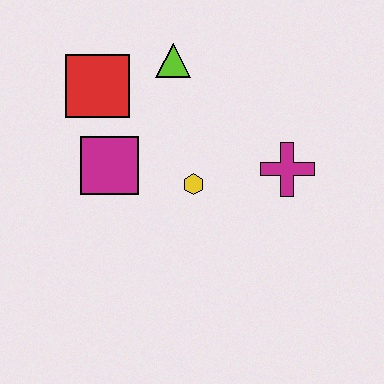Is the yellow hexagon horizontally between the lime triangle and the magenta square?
No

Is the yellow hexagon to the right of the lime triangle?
Yes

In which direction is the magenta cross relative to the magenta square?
The magenta cross is to the right of the magenta square.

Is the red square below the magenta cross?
No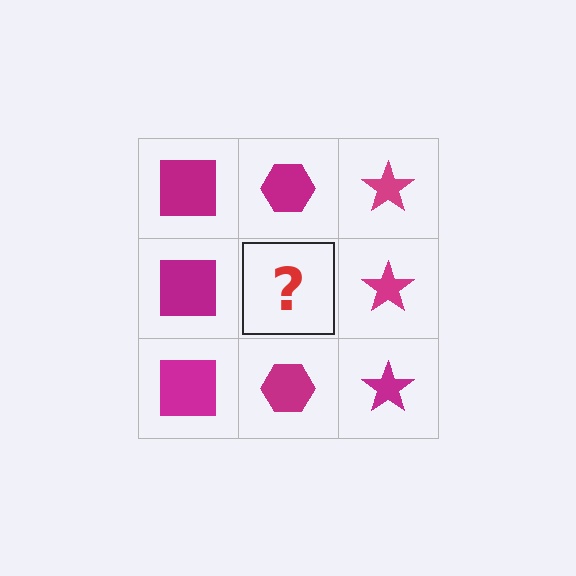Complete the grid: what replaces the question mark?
The question mark should be replaced with a magenta hexagon.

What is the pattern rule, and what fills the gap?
The rule is that each column has a consistent shape. The gap should be filled with a magenta hexagon.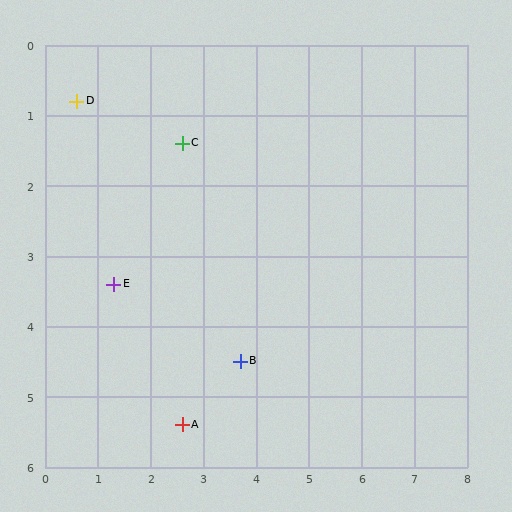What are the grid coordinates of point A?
Point A is at approximately (2.6, 5.4).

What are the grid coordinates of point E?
Point E is at approximately (1.3, 3.4).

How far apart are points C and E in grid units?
Points C and E are about 2.4 grid units apart.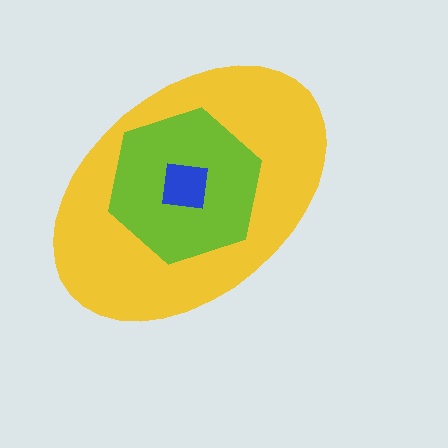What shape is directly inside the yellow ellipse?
The lime hexagon.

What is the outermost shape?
The yellow ellipse.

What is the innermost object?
The blue square.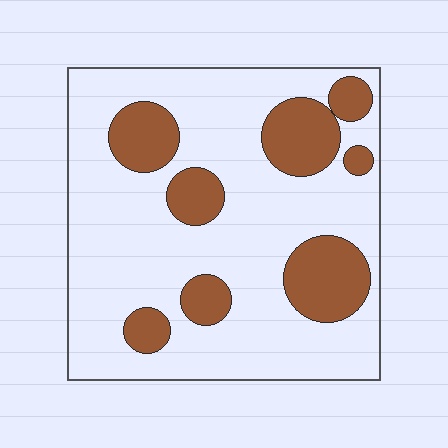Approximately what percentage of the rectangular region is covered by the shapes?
Approximately 25%.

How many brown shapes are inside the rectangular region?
8.